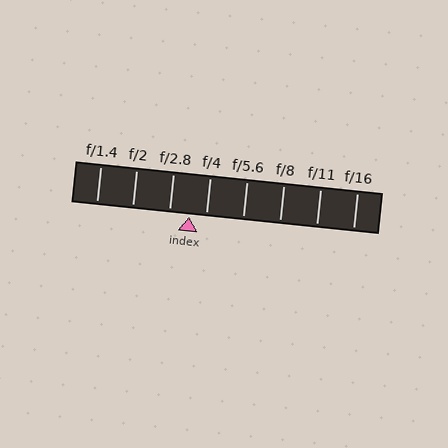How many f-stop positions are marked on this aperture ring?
There are 8 f-stop positions marked.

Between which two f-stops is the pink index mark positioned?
The index mark is between f/2.8 and f/4.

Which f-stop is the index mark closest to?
The index mark is closest to f/4.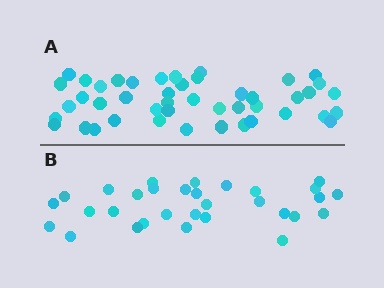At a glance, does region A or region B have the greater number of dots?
Region A (the top region) has more dots.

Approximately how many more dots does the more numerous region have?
Region A has approximately 15 more dots than region B.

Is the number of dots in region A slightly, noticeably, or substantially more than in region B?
Region A has substantially more. The ratio is roughly 1.5 to 1.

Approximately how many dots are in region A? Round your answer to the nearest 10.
About 40 dots. (The exact count is 45, which rounds to 40.)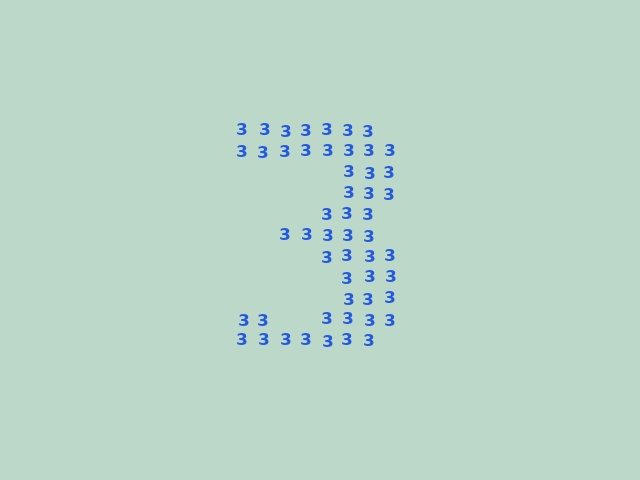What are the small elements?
The small elements are digit 3's.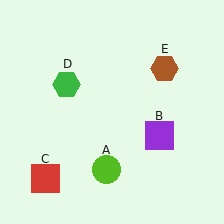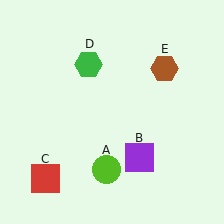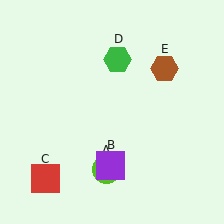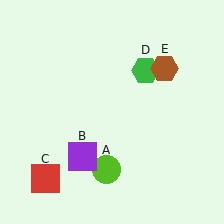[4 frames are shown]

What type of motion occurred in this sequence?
The purple square (object B), green hexagon (object D) rotated clockwise around the center of the scene.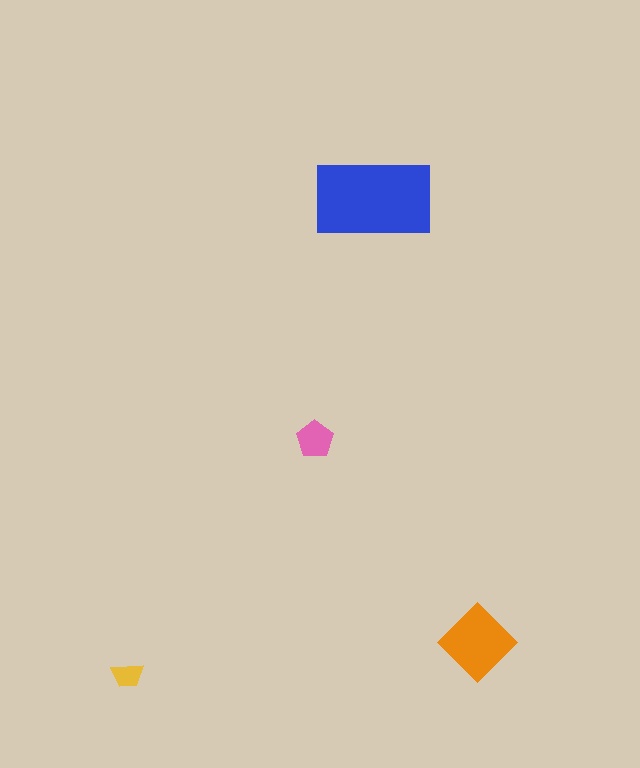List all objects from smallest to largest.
The yellow trapezoid, the pink pentagon, the orange diamond, the blue rectangle.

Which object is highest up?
The blue rectangle is topmost.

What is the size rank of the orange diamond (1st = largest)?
2nd.